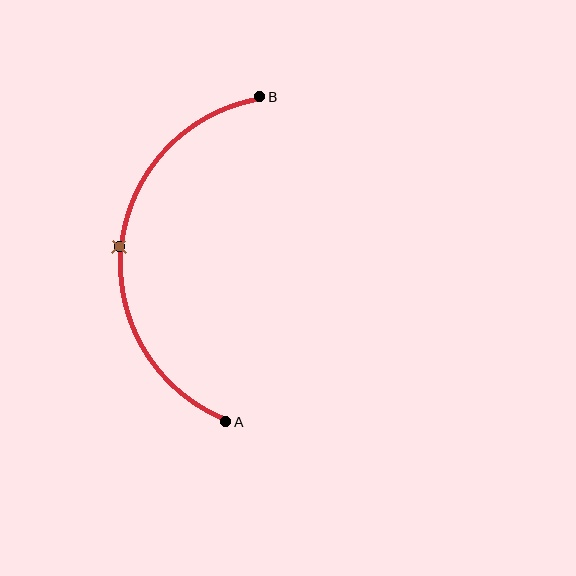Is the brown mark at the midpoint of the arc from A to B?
Yes. The brown mark lies on the arc at equal arc-length from both A and B — it is the arc midpoint.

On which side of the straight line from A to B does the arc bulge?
The arc bulges to the left of the straight line connecting A and B.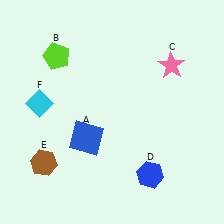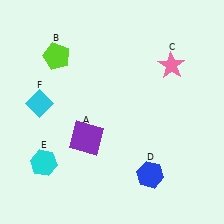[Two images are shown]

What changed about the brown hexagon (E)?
In Image 1, E is brown. In Image 2, it changed to cyan.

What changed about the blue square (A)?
In Image 1, A is blue. In Image 2, it changed to purple.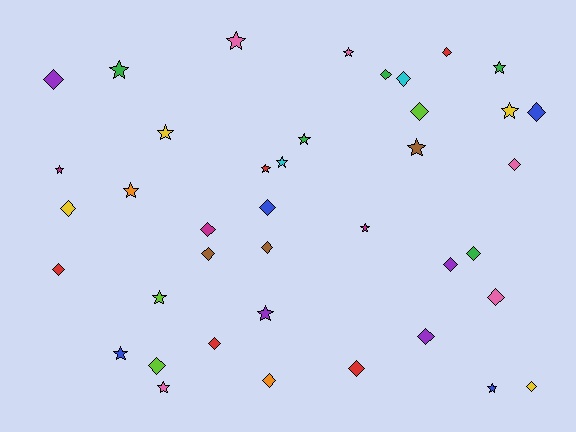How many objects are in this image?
There are 40 objects.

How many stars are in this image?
There are 18 stars.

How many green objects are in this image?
There are 5 green objects.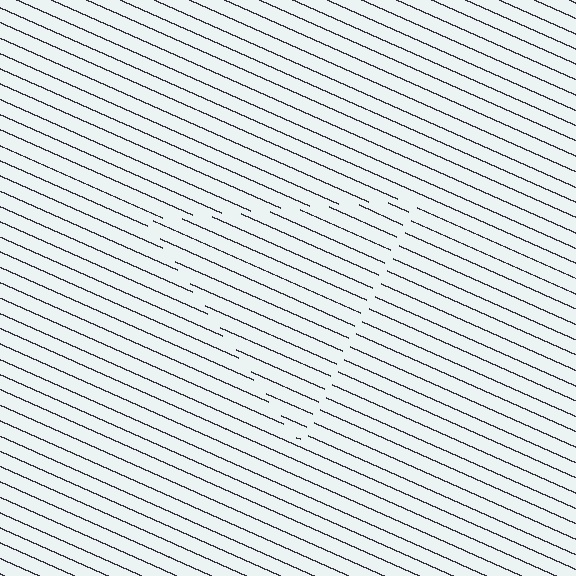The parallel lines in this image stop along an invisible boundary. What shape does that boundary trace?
An illusory triangle. The interior of the shape contains the same grating, shifted by half a period — the contour is defined by the phase discontinuity where line-ends from the inner and outer gratings abut.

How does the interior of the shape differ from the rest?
The interior of the shape contains the same grating, shifted by half a period — the contour is defined by the phase discontinuity where line-ends from the inner and outer gratings abut.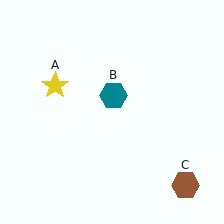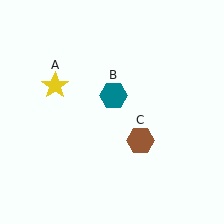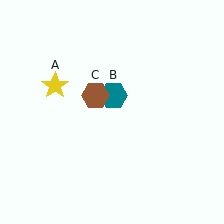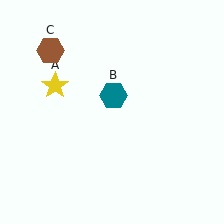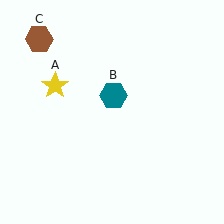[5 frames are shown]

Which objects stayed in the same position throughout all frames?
Yellow star (object A) and teal hexagon (object B) remained stationary.